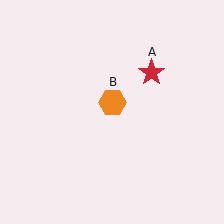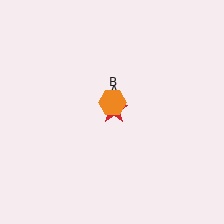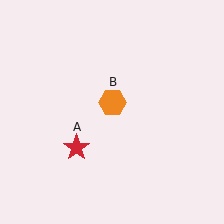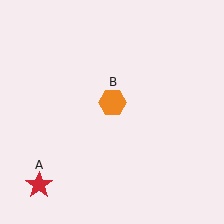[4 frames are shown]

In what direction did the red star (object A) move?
The red star (object A) moved down and to the left.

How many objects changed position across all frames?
1 object changed position: red star (object A).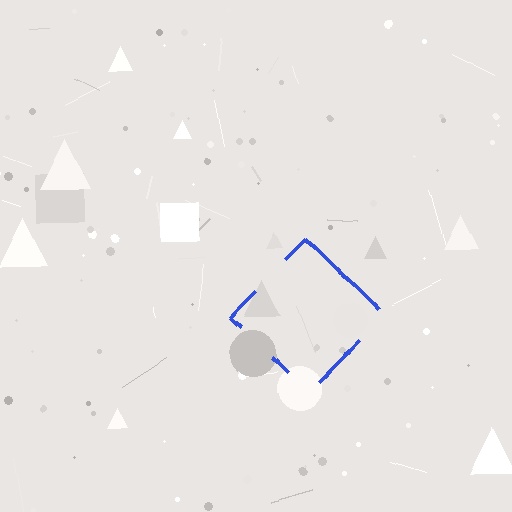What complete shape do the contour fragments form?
The contour fragments form a diamond.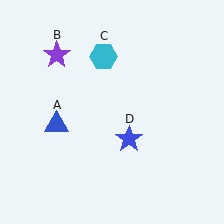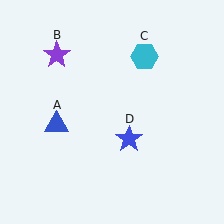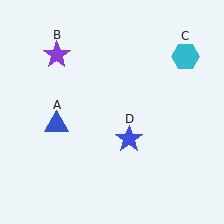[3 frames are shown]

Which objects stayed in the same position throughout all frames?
Blue triangle (object A) and purple star (object B) and blue star (object D) remained stationary.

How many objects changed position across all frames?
1 object changed position: cyan hexagon (object C).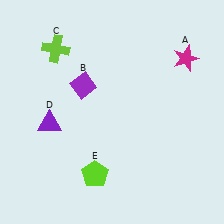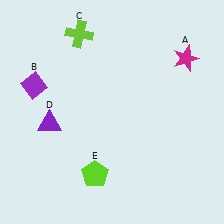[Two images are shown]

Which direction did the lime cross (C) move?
The lime cross (C) moved right.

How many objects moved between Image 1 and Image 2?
2 objects moved between the two images.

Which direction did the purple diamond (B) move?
The purple diamond (B) moved left.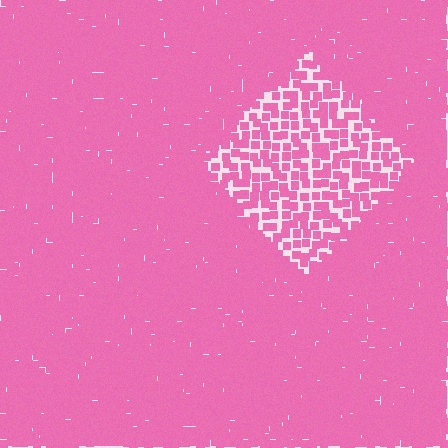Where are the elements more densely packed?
The elements are more densely packed outside the diamond boundary.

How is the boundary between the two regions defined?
The boundary is defined by a change in element density (approximately 2.3x ratio). All elements are the same color, size, and shape.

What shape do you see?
I see a diamond.